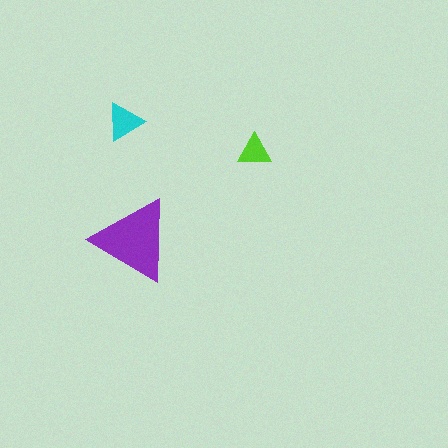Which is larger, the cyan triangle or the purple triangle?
The purple one.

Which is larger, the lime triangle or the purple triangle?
The purple one.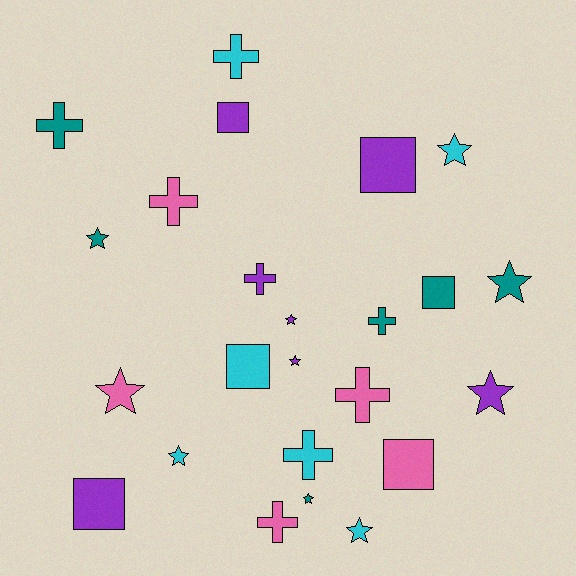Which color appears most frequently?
Purple, with 7 objects.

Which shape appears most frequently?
Star, with 10 objects.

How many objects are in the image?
There are 24 objects.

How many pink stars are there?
There is 1 pink star.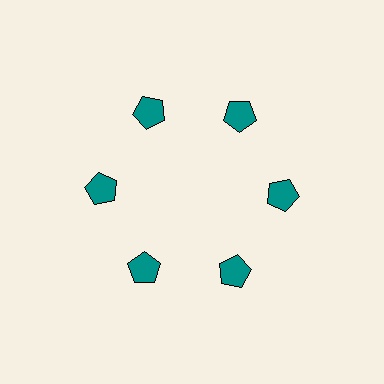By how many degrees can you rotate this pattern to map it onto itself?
The pattern maps onto itself every 60 degrees of rotation.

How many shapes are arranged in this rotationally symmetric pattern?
There are 6 shapes, arranged in 6 groups of 1.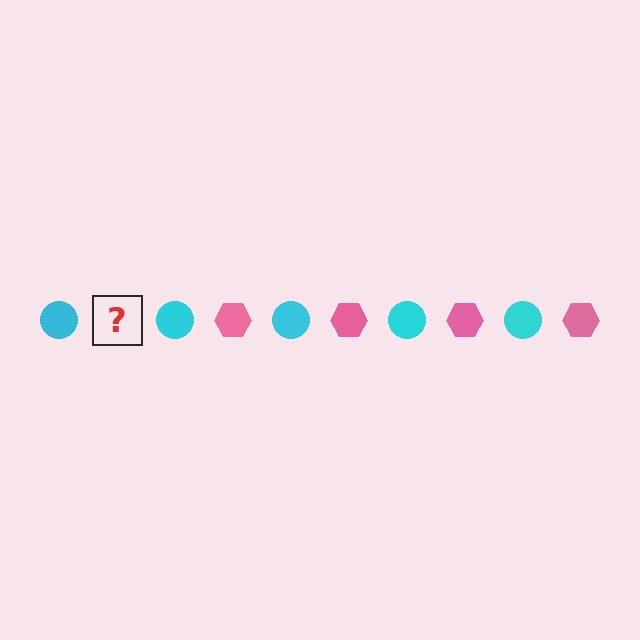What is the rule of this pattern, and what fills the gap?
The rule is that the pattern alternates between cyan circle and pink hexagon. The gap should be filled with a pink hexagon.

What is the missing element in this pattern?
The missing element is a pink hexagon.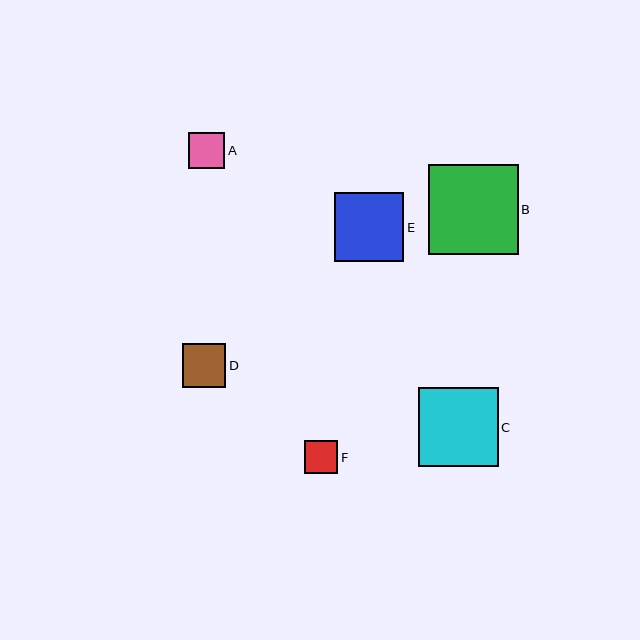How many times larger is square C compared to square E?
Square C is approximately 1.2 times the size of square E.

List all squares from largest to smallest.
From largest to smallest: B, C, E, D, A, F.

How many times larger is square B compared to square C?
Square B is approximately 1.1 times the size of square C.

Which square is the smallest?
Square F is the smallest with a size of approximately 33 pixels.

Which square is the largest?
Square B is the largest with a size of approximately 89 pixels.